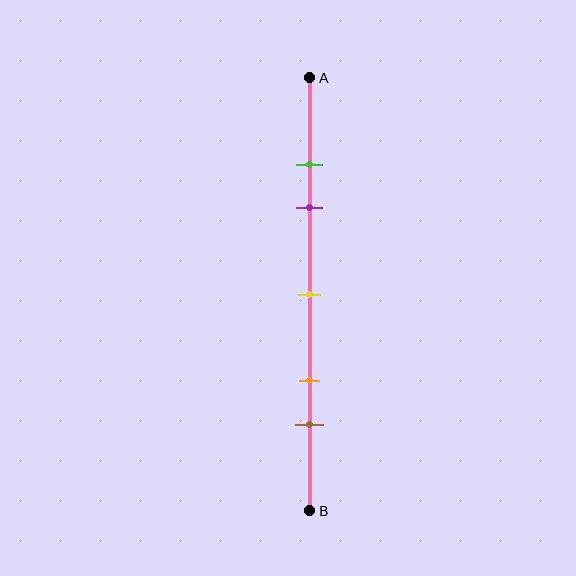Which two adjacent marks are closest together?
The green and purple marks are the closest adjacent pair.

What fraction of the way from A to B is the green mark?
The green mark is approximately 20% (0.2) of the way from A to B.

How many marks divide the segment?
There are 5 marks dividing the segment.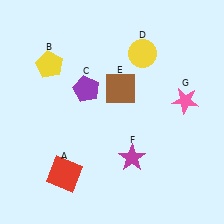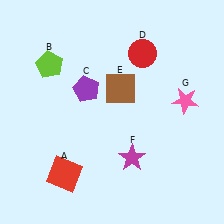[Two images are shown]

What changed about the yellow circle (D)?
In Image 1, D is yellow. In Image 2, it changed to red.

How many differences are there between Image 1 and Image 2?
There are 2 differences between the two images.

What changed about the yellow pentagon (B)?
In Image 1, B is yellow. In Image 2, it changed to lime.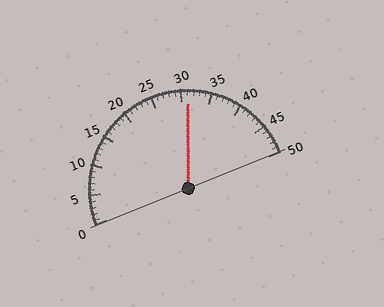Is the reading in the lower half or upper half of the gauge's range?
The reading is in the upper half of the range (0 to 50).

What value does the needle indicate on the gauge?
The needle indicates approximately 31.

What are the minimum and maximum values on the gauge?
The gauge ranges from 0 to 50.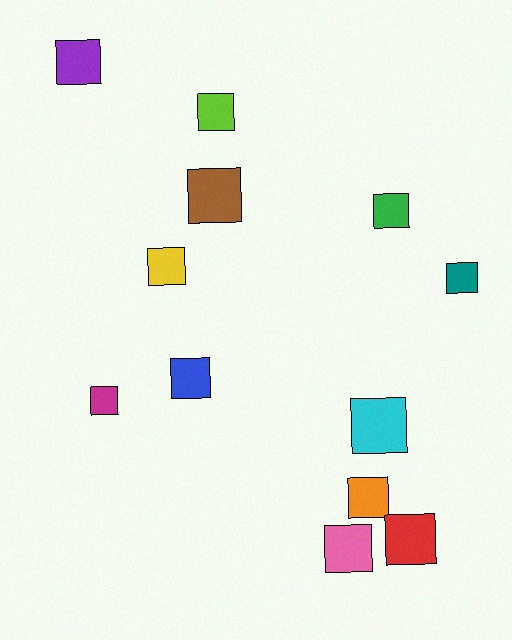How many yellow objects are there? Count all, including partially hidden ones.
There is 1 yellow object.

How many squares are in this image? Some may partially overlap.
There are 12 squares.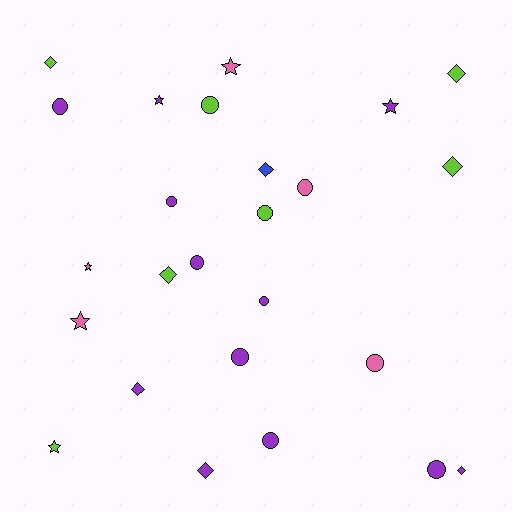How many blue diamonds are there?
There is 1 blue diamond.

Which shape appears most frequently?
Circle, with 11 objects.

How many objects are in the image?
There are 25 objects.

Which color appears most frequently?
Purple, with 12 objects.